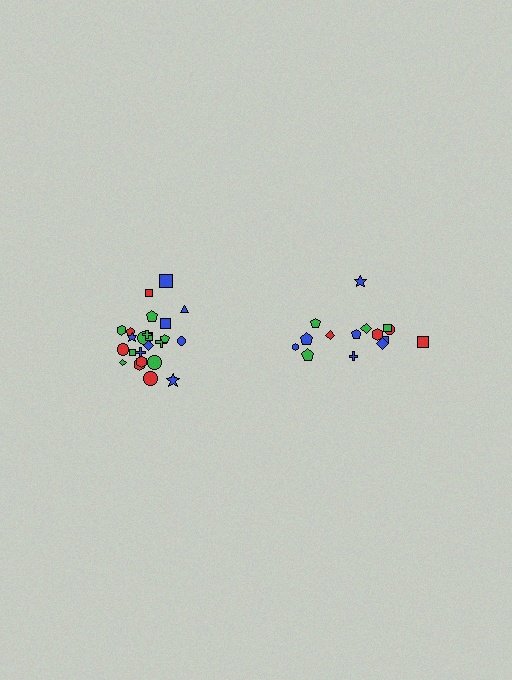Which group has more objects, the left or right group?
The left group.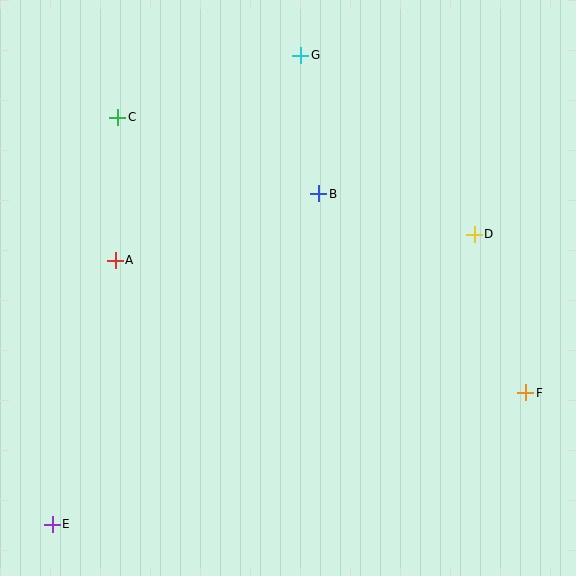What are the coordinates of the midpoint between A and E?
The midpoint between A and E is at (84, 392).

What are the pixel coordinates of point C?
Point C is at (118, 117).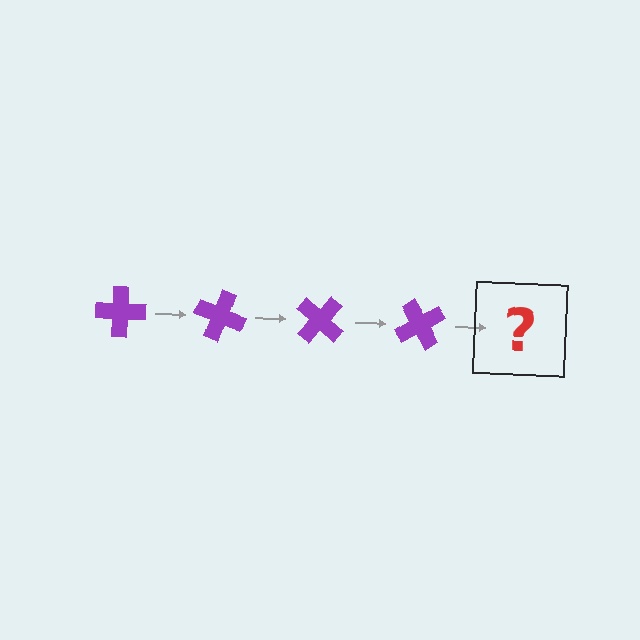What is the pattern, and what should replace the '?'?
The pattern is that the cross rotates 20 degrees each step. The '?' should be a purple cross rotated 80 degrees.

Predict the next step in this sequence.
The next step is a purple cross rotated 80 degrees.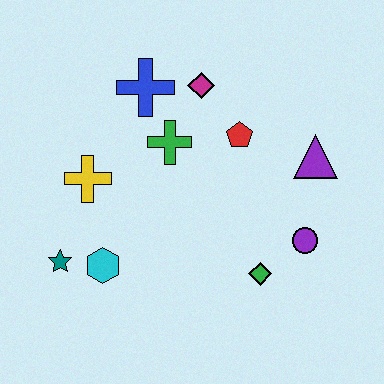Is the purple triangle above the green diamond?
Yes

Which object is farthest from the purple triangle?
The teal star is farthest from the purple triangle.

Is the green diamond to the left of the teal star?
No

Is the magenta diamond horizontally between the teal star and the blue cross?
No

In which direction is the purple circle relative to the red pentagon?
The purple circle is below the red pentagon.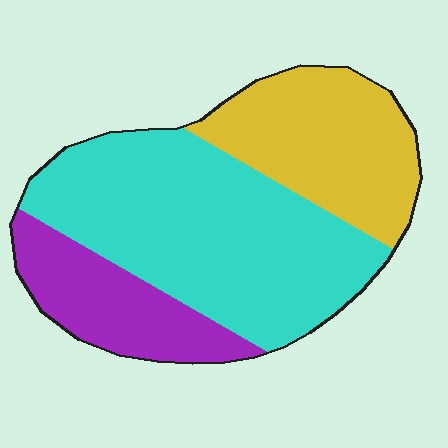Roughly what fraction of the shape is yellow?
Yellow covers 28% of the shape.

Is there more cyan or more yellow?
Cyan.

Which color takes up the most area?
Cyan, at roughly 50%.